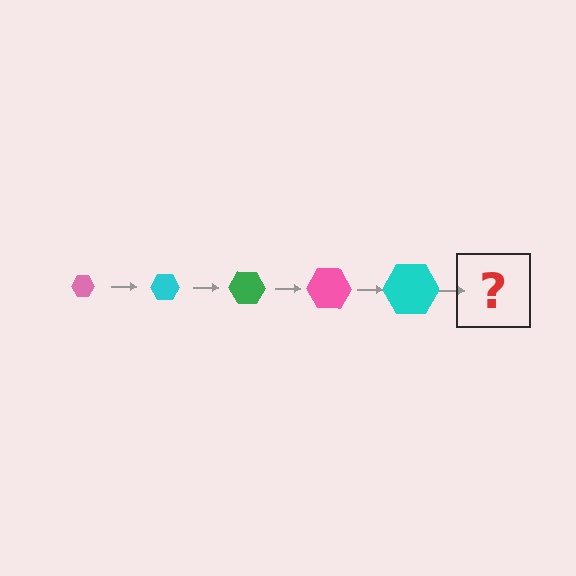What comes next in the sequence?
The next element should be a green hexagon, larger than the previous one.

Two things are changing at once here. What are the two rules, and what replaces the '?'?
The two rules are that the hexagon grows larger each step and the color cycles through pink, cyan, and green. The '?' should be a green hexagon, larger than the previous one.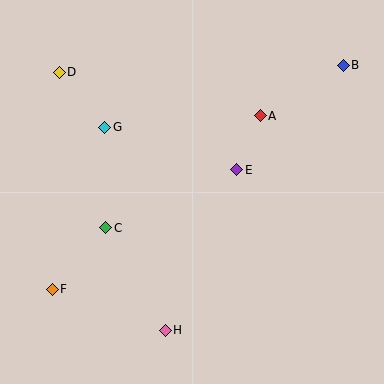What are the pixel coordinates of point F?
Point F is at (52, 289).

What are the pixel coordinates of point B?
Point B is at (343, 65).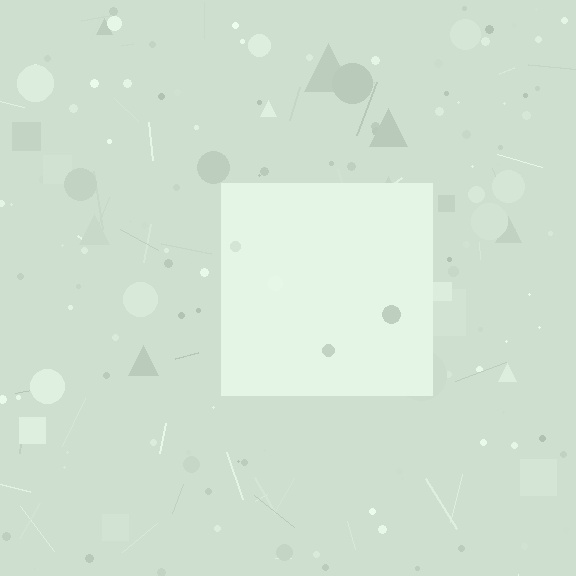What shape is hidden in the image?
A square is hidden in the image.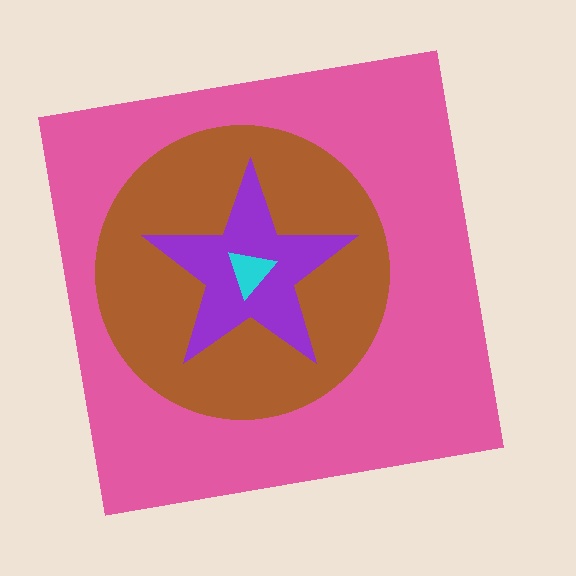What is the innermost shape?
The cyan triangle.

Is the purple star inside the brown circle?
Yes.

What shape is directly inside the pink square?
The brown circle.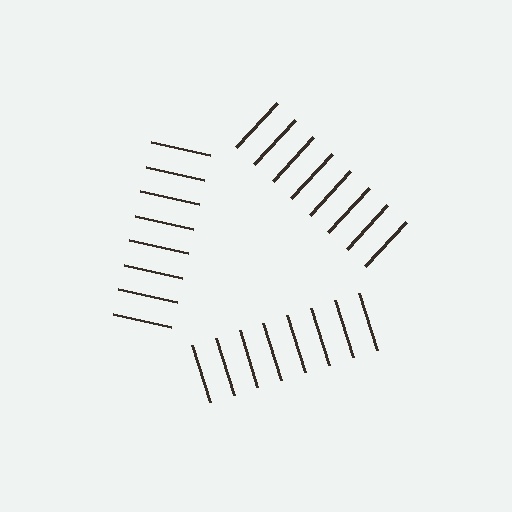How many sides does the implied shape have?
3 sides — the line-ends trace a triangle.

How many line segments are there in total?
24 — 8 along each of the 3 edges.